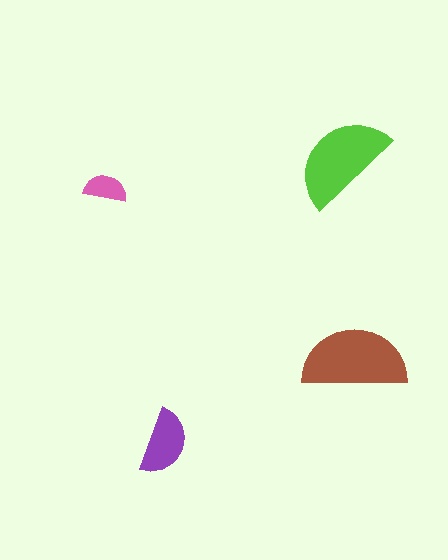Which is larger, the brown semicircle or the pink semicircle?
The brown one.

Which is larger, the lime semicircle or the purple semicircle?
The lime one.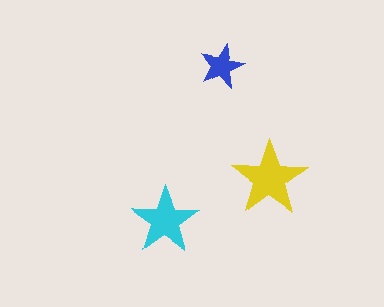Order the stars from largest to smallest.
the yellow one, the cyan one, the blue one.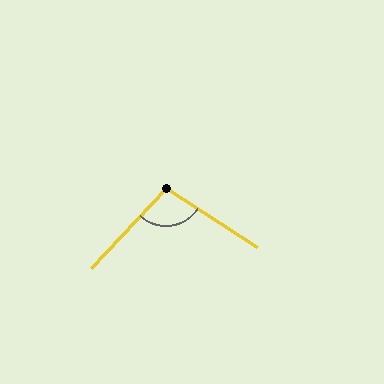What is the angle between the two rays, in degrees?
Approximately 100 degrees.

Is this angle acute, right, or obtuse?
It is obtuse.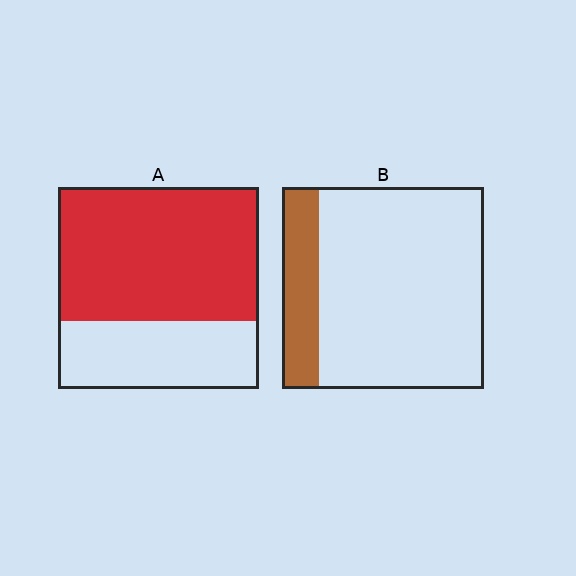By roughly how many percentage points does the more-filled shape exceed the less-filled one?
By roughly 50 percentage points (A over B).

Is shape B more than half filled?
No.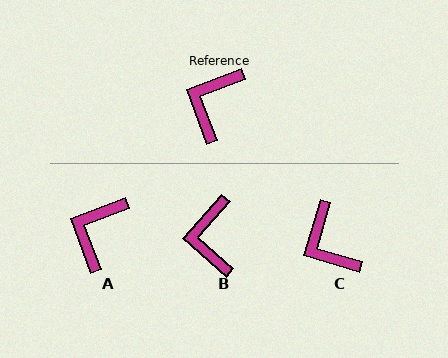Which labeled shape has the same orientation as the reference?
A.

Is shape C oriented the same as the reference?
No, it is off by about 53 degrees.